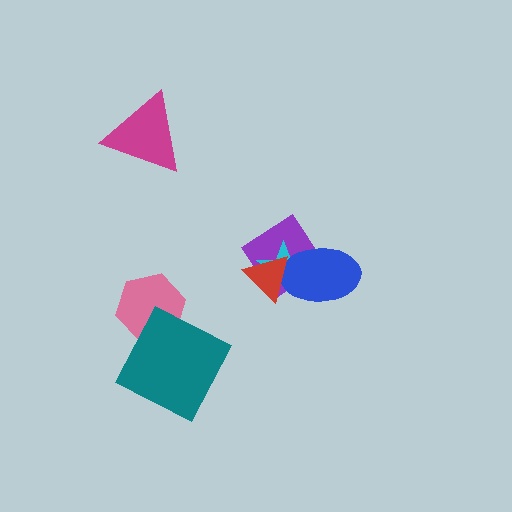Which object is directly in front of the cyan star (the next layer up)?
The blue ellipse is directly in front of the cyan star.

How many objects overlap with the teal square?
1 object overlaps with the teal square.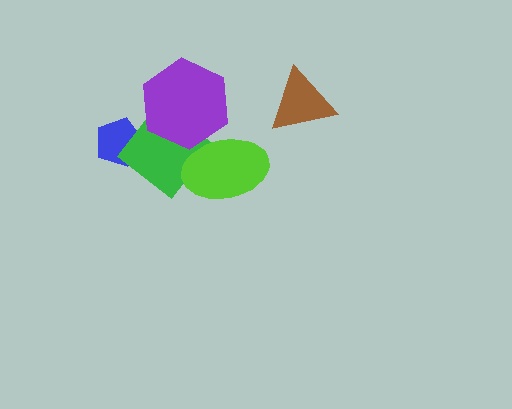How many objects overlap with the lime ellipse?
2 objects overlap with the lime ellipse.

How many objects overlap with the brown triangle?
0 objects overlap with the brown triangle.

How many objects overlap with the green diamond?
3 objects overlap with the green diamond.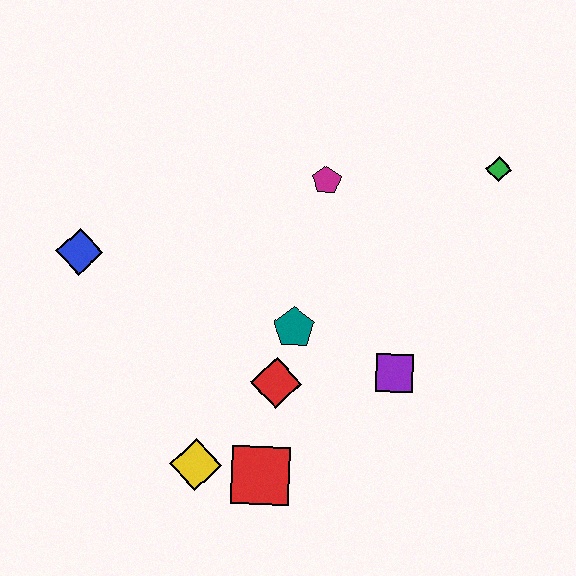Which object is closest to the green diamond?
The magenta pentagon is closest to the green diamond.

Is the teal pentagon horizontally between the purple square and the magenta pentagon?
No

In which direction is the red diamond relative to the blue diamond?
The red diamond is to the right of the blue diamond.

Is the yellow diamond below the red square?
No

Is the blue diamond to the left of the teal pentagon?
Yes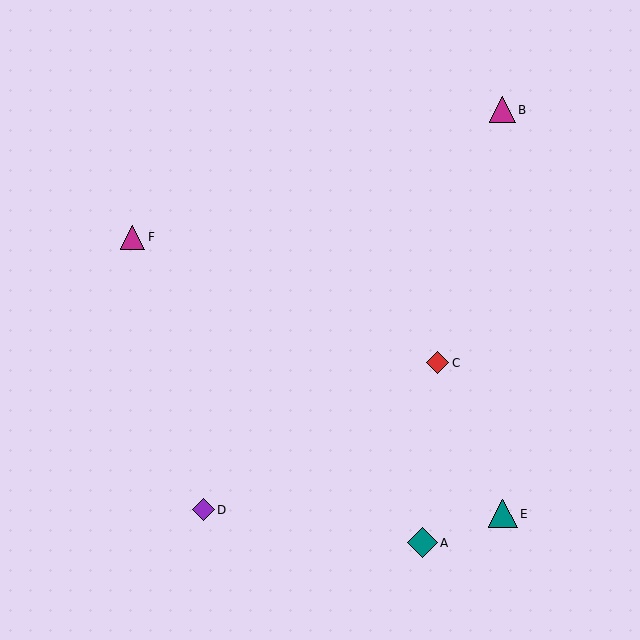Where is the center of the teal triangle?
The center of the teal triangle is at (503, 514).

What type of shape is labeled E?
Shape E is a teal triangle.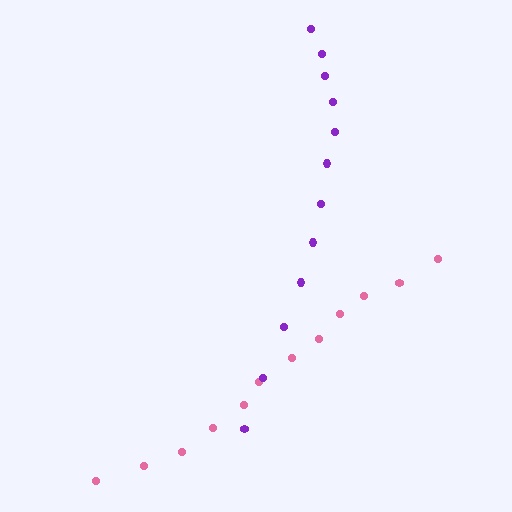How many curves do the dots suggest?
There are 2 distinct paths.